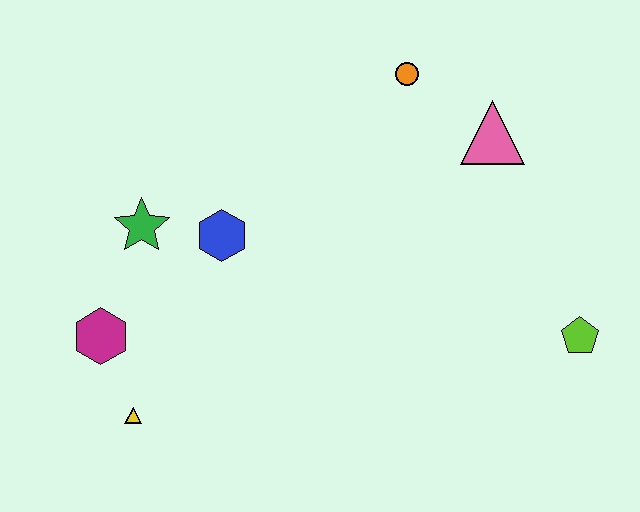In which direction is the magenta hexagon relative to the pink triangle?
The magenta hexagon is to the left of the pink triangle.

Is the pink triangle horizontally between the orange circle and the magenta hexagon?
No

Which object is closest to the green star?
The blue hexagon is closest to the green star.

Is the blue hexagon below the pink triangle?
Yes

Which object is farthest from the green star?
The lime pentagon is farthest from the green star.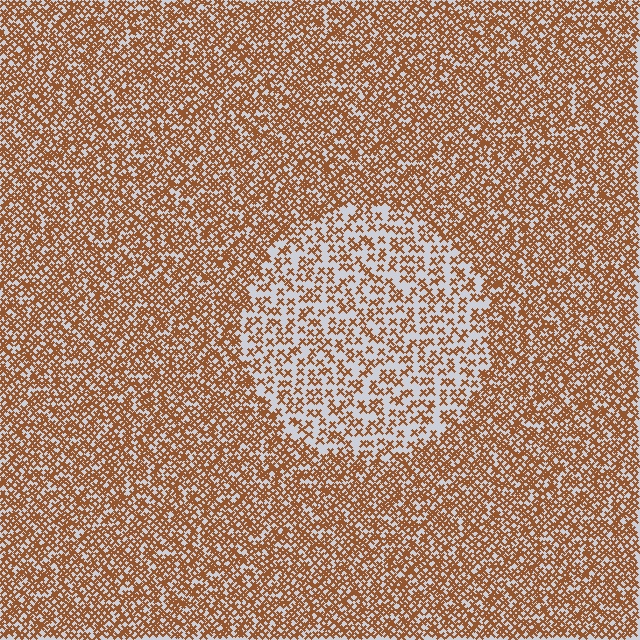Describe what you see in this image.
The image contains small brown elements arranged at two different densities. A circle-shaped region is visible where the elements are less densely packed than the surrounding area.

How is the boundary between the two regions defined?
The boundary is defined by a change in element density (approximately 2.1x ratio). All elements are the same color, size, and shape.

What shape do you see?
I see a circle.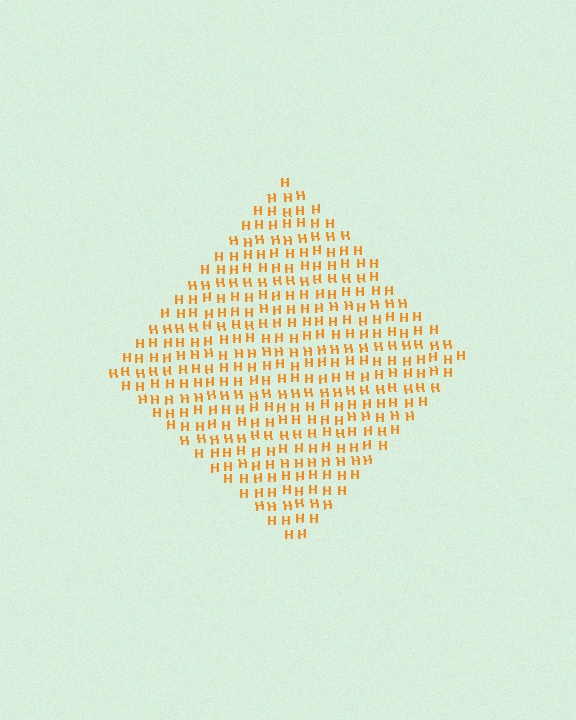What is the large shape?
The large shape is a diamond.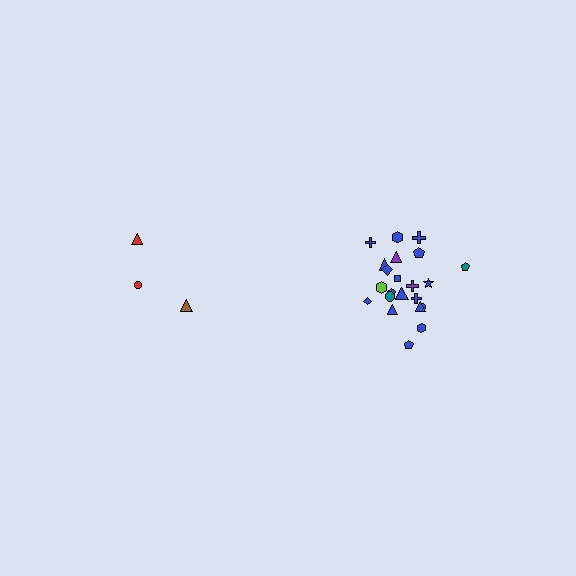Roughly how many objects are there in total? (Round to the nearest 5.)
Roughly 25 objects in total.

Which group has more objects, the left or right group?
The right group.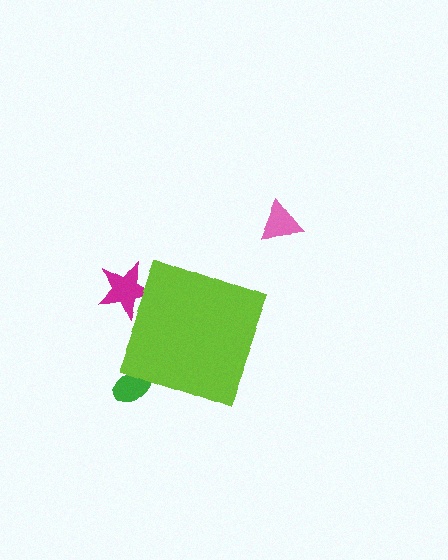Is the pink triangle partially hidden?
No, the pink triangle is fully visible.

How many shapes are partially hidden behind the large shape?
2 shapes are partially hidden.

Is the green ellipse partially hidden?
Yes, the green ellipse is partially hidden behind the lime diamond.